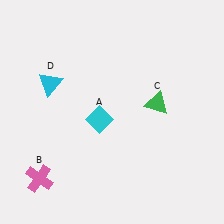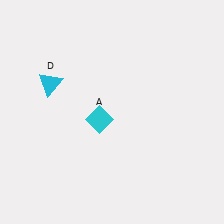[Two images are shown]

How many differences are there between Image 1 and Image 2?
There are 2 differences between the two images.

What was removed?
The pink cross (B), the green triangle (C) were removed in Image 2.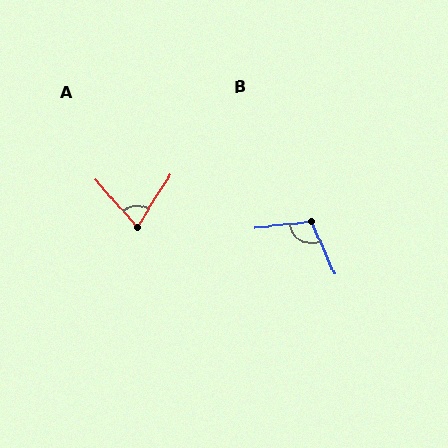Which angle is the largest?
B, at approximately 109 degrees.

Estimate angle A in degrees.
Approximately 74 degrees.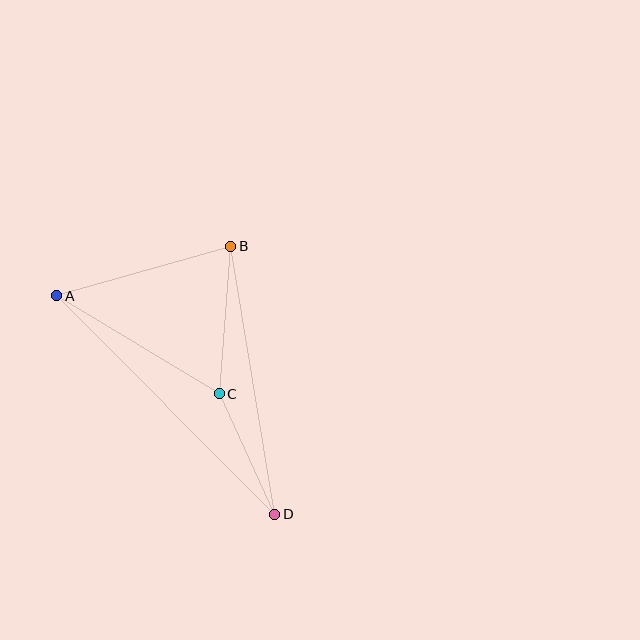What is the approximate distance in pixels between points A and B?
The distance between A and B is approximately 181 pixels.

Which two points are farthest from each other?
Points A and D are farthest from each other.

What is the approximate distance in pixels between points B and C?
The distance between B and C is approximately 148 pixels.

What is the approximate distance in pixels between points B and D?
The distance between B and D is approximately 272 pixels.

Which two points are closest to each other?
Points C and D are closest to each other.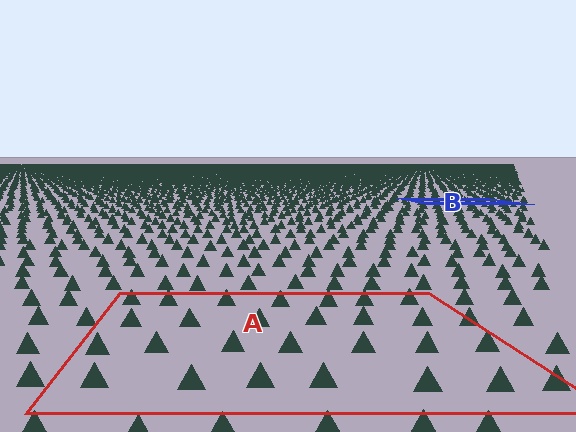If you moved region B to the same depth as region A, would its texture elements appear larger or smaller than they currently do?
They would appear larger. At a closer depth, the same texture elements are projected at a bigger on-screen size.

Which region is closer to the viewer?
Region A is closer. The texture elements there are larger and more spread out.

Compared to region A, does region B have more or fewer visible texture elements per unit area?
Region B has more texture elements per unit area — they are packed more densely because it is farther away.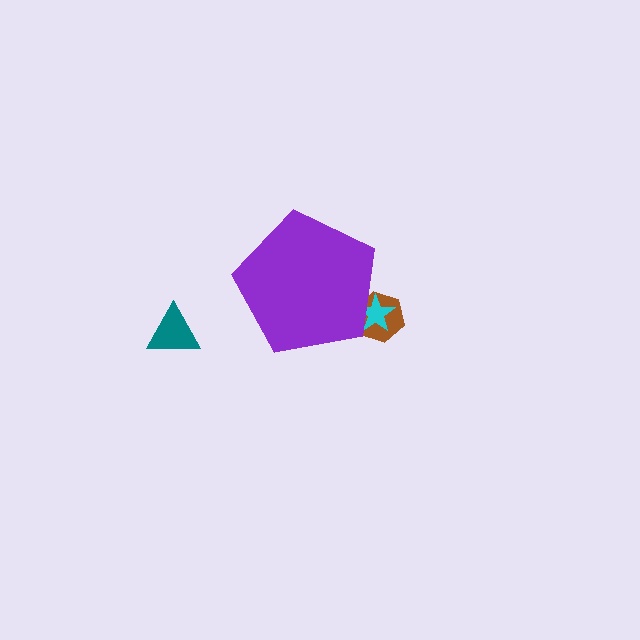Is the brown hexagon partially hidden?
Yes, the brown hexagon is partially hidden behind the purple pentagon.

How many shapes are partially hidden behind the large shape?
2 shapes are partially hidden.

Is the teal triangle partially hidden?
No, the teal triangle is fully visible.